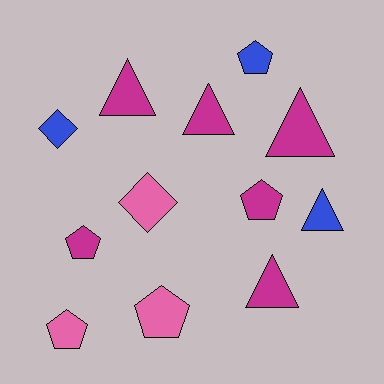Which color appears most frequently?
Magenta, with 6 objects.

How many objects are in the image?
There are 12 objects.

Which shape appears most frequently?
Triangle, with 5 objects.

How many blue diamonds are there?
There is 1 blue diamond.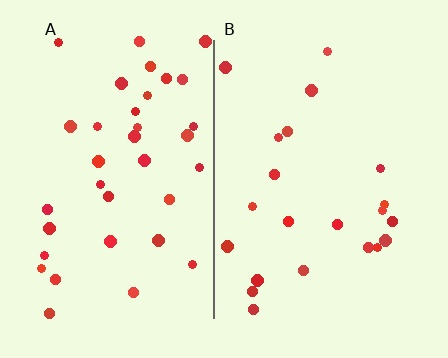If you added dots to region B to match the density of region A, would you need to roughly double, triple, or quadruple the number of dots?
Approximately double.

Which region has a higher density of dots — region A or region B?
A (the left).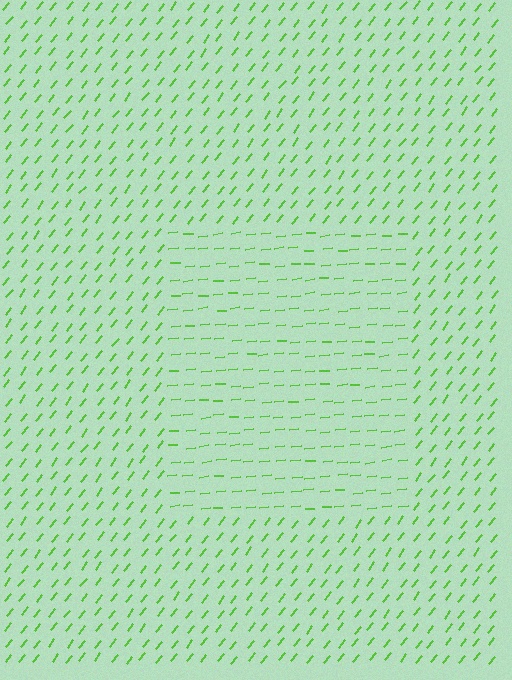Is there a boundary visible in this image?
Yes, there is a texture boundary formed by a change in line orientation.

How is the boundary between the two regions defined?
The boundary is defined purely by a change in line orientation (approximately 45 degrees difference). All lines are the same color and thickness.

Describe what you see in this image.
The image is filled with small lime line segments. A rectangle region in the image has lines oriented differently from the surrounding lines, creating a visible texture boundary.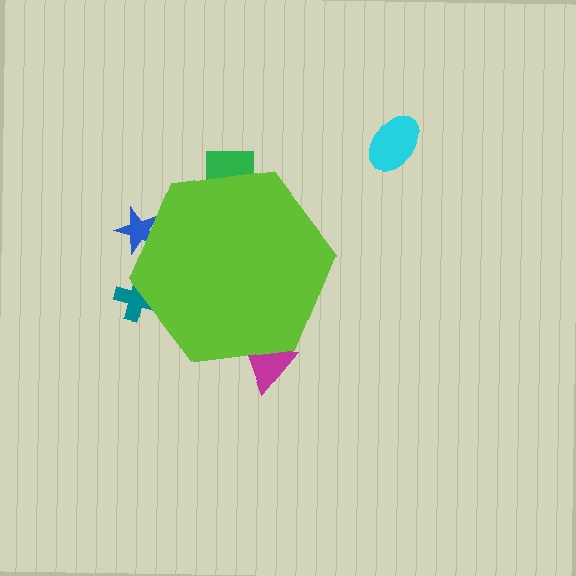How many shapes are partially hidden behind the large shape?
4 shapes are partially hidden.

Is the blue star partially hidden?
Yes, the blue star is partially hidden behind the lime hexagon.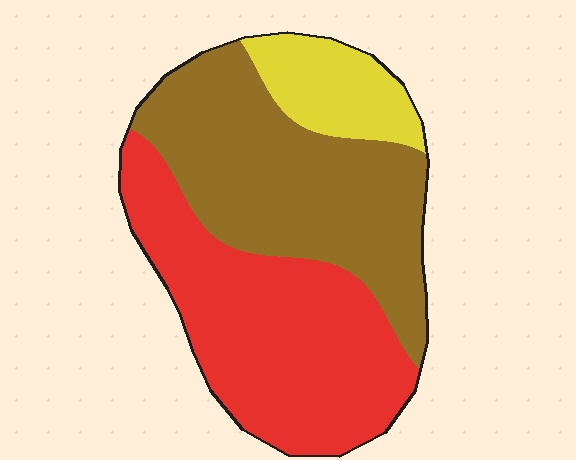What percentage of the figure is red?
Red takes up about two fifths (2/5) of the figure.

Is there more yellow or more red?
Red.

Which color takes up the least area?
Yellow, at roughly 15%.